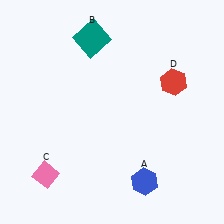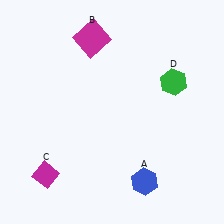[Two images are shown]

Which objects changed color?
B changed from teal to magenta. C changed from pink to magenta. D changed from red to green.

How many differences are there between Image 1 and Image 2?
There are 3 differences between the two images.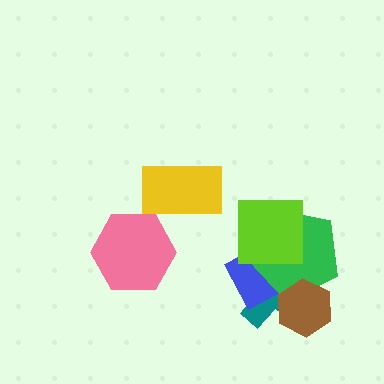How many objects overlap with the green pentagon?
4 objects overlap with the green pentagon.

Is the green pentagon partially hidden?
Yes, it is partially covered by another shape.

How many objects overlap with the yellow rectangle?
0 objects overlap with the yellow rectangle.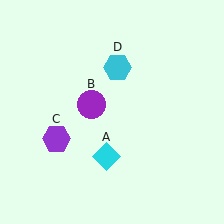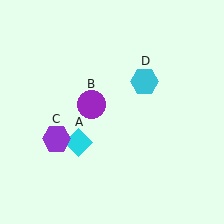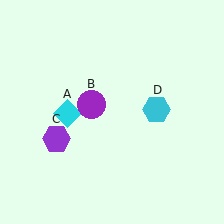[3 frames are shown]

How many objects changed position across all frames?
2 objects changed position: cyan diamond (object A), cyan hexagon (object D).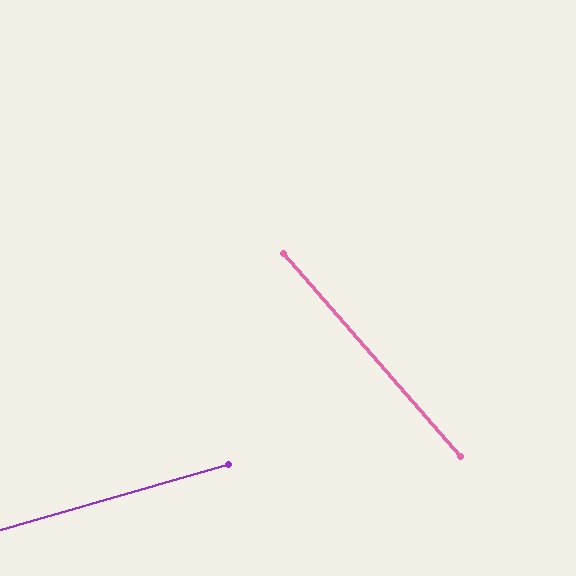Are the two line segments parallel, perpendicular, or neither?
Neither parallel nor perpendicular — they differ by about 65°.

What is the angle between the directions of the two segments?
Approximately 65 degrees.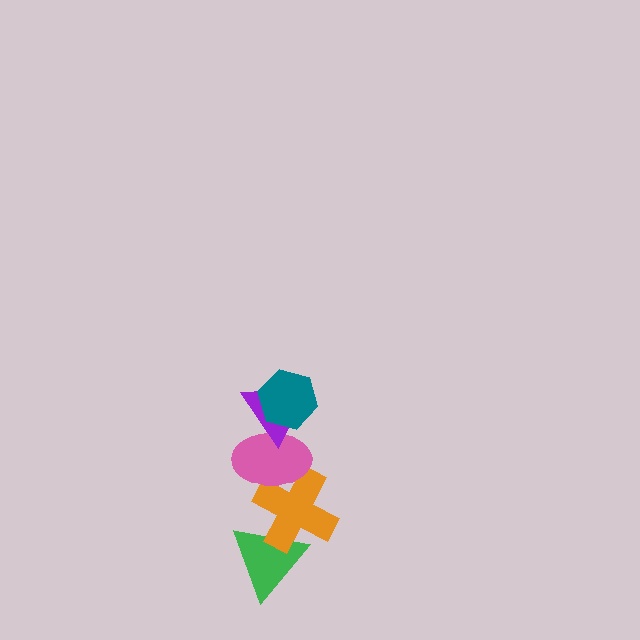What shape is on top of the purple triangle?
The teal hexagon is on top of the purple triangle.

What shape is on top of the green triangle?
The orange cross is on top of the green triangle.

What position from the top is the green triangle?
The green triangle is 5th from the top.